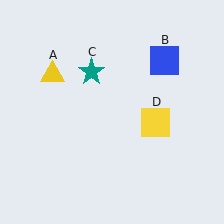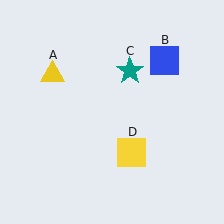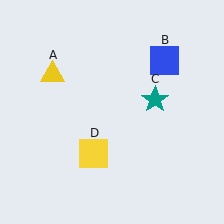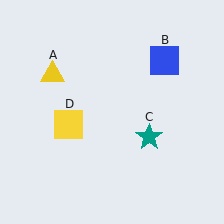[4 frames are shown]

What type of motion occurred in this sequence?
The teal star (object C), yellow square (object D) rotated clockwise around the center of the scene.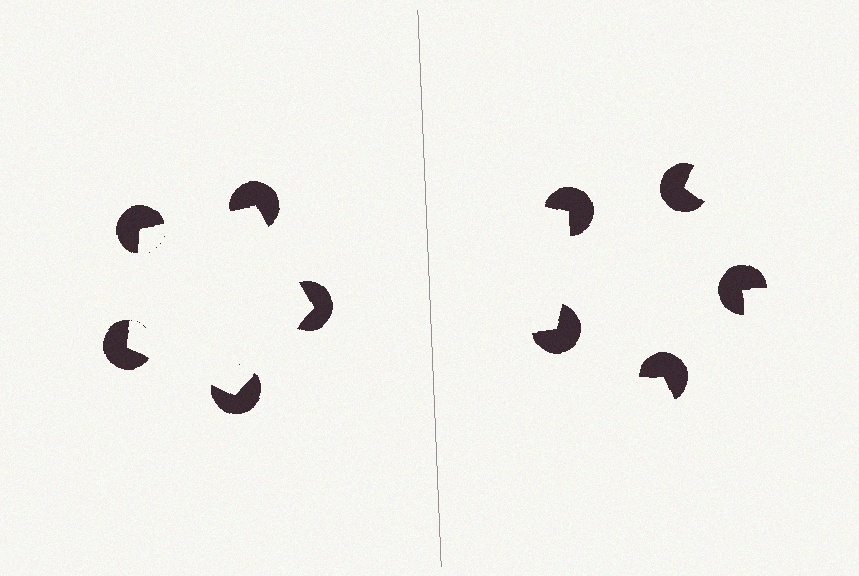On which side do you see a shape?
An illusory pentagon appears on the left side. On the right side the wedge cuts are rotated, so no coherent shape forms.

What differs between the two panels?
The pac-man discs are positioned identically on both sides; only the wedge orientations differ. On the left they align to a pentagon; on the right they are misaligned.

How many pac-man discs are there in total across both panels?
10 — 5 on each side.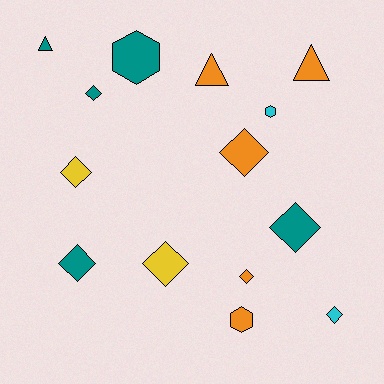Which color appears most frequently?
Orange, with 5 objects.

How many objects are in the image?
There are 14 objects.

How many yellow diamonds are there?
There are 2 yellow diamonds.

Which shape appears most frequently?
Diamond, with 8 objects.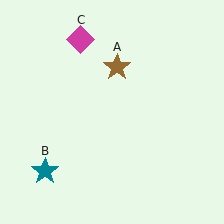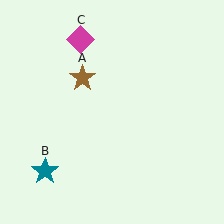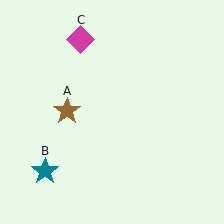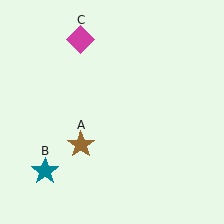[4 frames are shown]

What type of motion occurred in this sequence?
The brown star (object A) rotated counterclockwise around the center of the scene.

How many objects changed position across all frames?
1 object changed position: brown star (object A).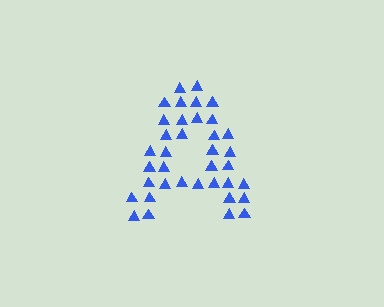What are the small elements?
The small elements are triangles.